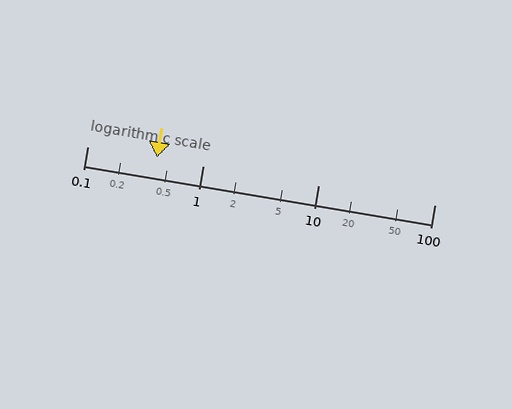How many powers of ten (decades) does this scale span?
The scale spans 3 decades, from 0.1 to 100.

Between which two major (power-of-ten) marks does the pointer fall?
The pointer is between 0.1 and 1.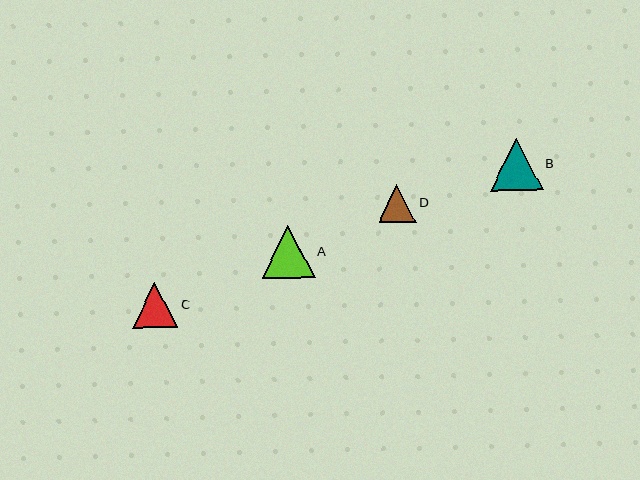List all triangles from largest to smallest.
From largest to smallest: A, B, C, D.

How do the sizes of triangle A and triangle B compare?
Triangle A and triangle B are approximately the same size.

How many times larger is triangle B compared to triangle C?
Triangle B is approximately 1.2 times the size of triangle C.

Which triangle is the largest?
Triangle A is the largest with a size of approximately 53 pixels.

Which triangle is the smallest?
Triangle D is the smallest with a size of approximately 38 pixels.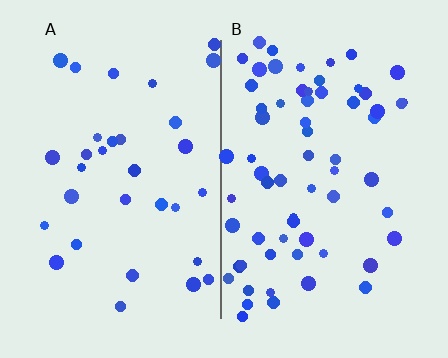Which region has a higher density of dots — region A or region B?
B (the right).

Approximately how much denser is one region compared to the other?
Approximately 2.0× — region B over region A.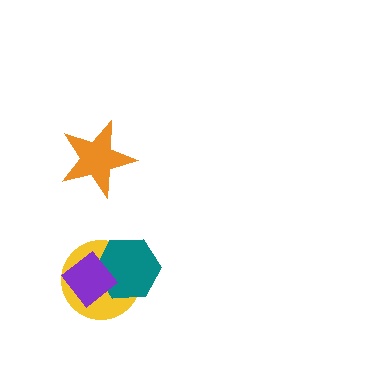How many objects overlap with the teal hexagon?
2 objects overlap with the teal hexagon.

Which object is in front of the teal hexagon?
The purple diamond is in front of the teal hexagon.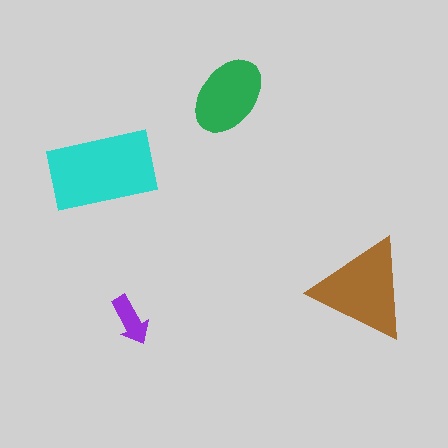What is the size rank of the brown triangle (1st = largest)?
2nd.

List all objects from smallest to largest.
The purple arrow, the green ellipse, the brown triangle, the cyan rectangle.